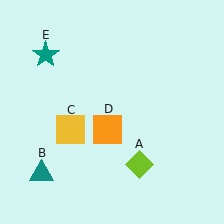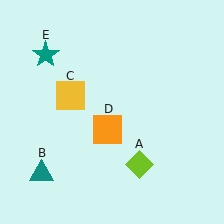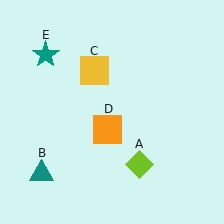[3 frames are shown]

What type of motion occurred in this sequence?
The yellow square (object C) rotated clockwise around the center of the scene.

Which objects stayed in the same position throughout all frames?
Lime diamond (object A) and teal triangle (object B) and orange square (object D) and teal star (object E) remained stationary.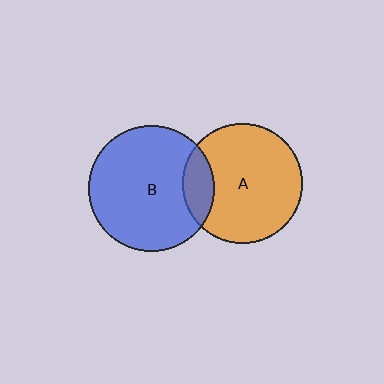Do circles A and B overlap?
Yes.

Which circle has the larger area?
Circle B (blue).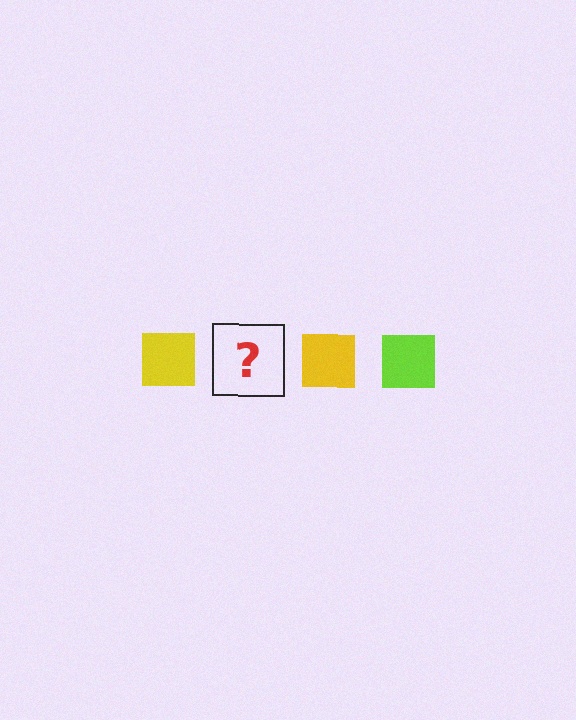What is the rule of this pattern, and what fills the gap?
The rule is that the pattern cycles through yellow, lime squares. The gap should be filled with a lime square.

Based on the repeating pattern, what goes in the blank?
The blank should be a lime square.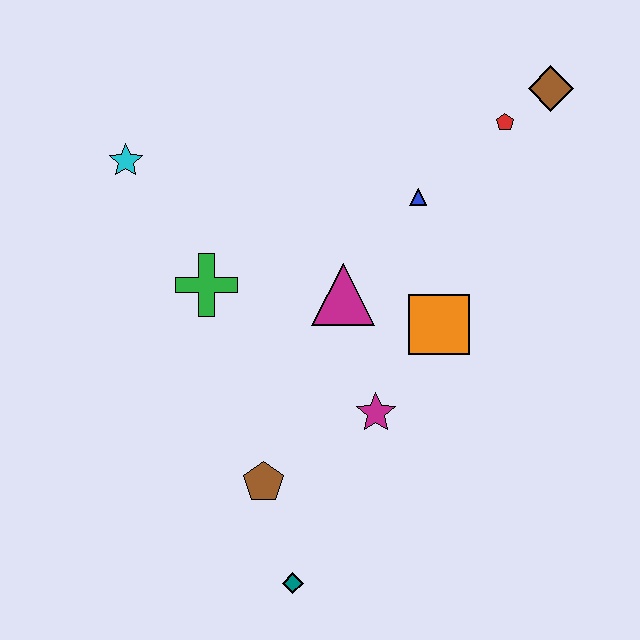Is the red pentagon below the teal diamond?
No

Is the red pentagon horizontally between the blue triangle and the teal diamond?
No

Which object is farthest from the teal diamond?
The brown diamond is farthest from the teal diamond.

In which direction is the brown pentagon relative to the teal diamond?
The brown pentagon is above the teal diamond.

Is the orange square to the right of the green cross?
Yes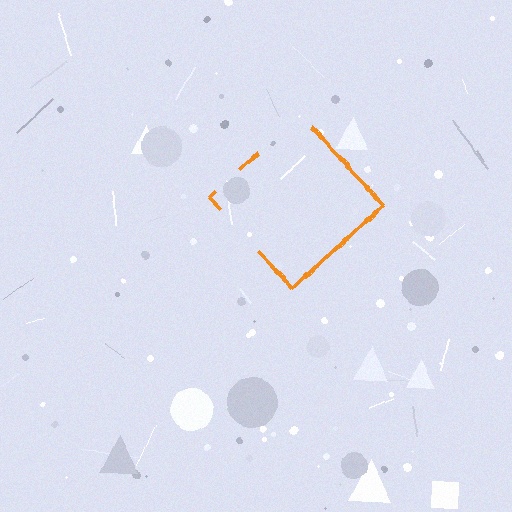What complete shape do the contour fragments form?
The contour fragments form a diamond.